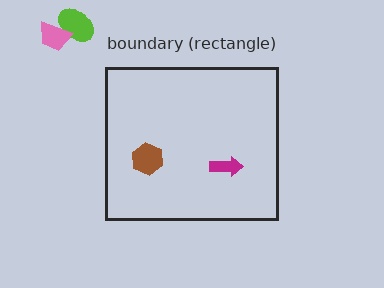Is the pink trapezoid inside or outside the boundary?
Outside.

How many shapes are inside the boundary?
2 inside, 2 outside.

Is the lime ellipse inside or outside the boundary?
Outside.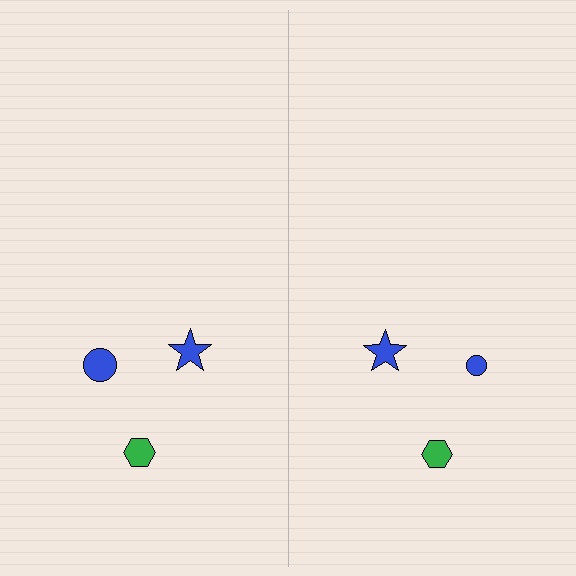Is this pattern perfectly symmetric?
No, the pattern is not perfectly symmetric. The blue circle on the right side has a different size than its mirror counterpart.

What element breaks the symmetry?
The blue circle on the right side has a different size than its mirror counterpart.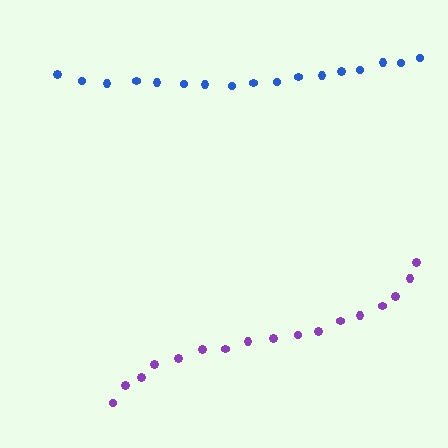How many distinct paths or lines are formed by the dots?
There are 2 distinct paths.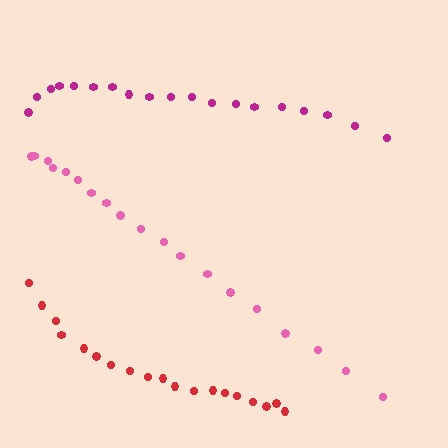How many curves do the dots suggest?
There are 3 distinct paths.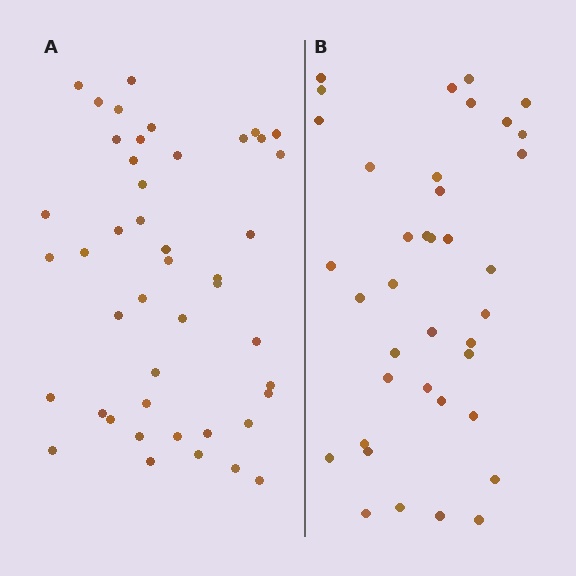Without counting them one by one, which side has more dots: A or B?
Region A (the left region) has more dots.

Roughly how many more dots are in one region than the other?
Region A has roughly 8 or so more dots than region B.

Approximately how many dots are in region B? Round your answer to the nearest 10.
About 40 dots. (The exact count is 38, which rounds to 40.)